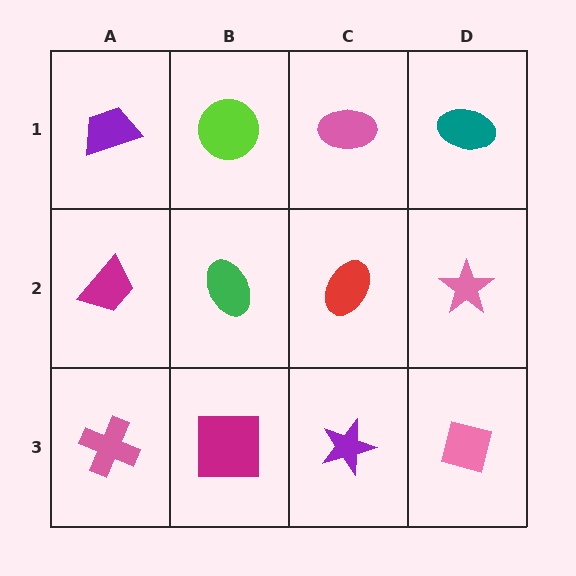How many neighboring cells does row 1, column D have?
2.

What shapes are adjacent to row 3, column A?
A magenta trapezoid (row 2, column A), a magenta square (row 3, column B).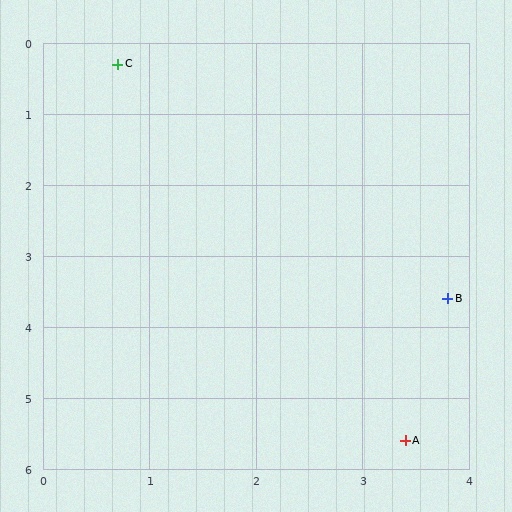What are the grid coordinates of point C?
Point C is at approximately (0.7, 0.3).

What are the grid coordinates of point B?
Point B is at approximately (3.8, 3.6).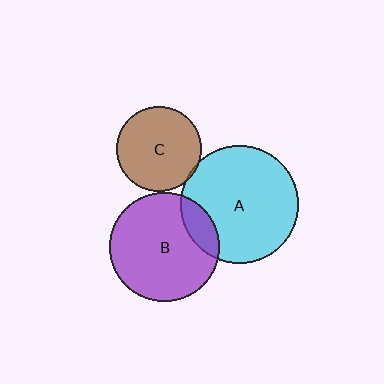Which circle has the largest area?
Circle A (cyan).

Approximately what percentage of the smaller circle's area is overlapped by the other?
Approximately 15%.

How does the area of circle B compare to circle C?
Approximately 1.7 times.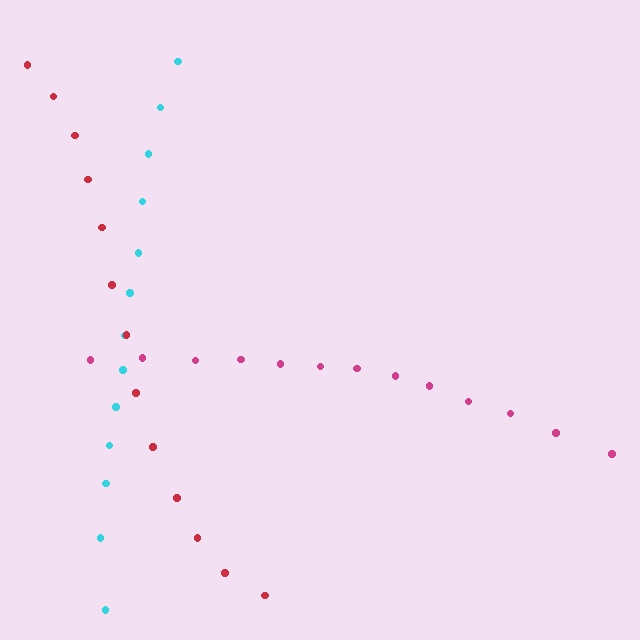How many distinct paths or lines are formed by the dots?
There are 3 distinct paths.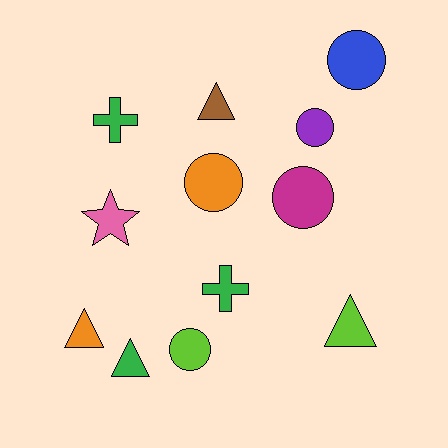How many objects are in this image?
There are 12 objects.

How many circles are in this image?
There are 5 circles.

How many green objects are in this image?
There are 3 green objects.